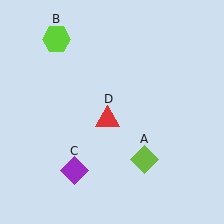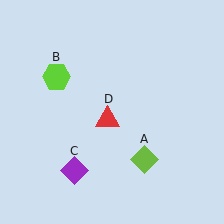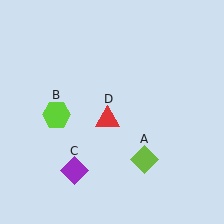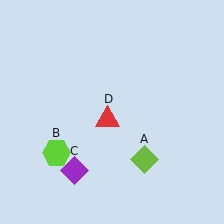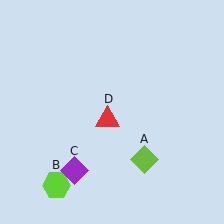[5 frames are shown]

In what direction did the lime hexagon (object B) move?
The lime hexagon (object B) moved down.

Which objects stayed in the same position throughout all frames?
Lime diamond (object A) and purple diamond (object C) and red triangle (object D) remained stationary.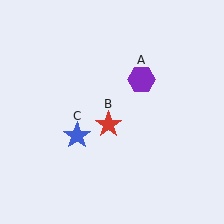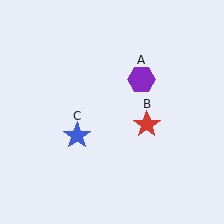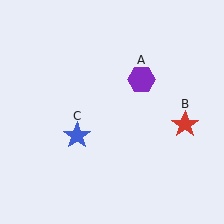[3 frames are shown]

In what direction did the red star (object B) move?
The red star (object B) moved right.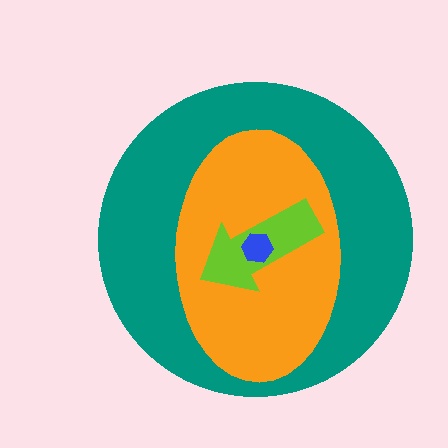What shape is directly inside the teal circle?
The orange ellipse.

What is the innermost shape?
The blue hexagon.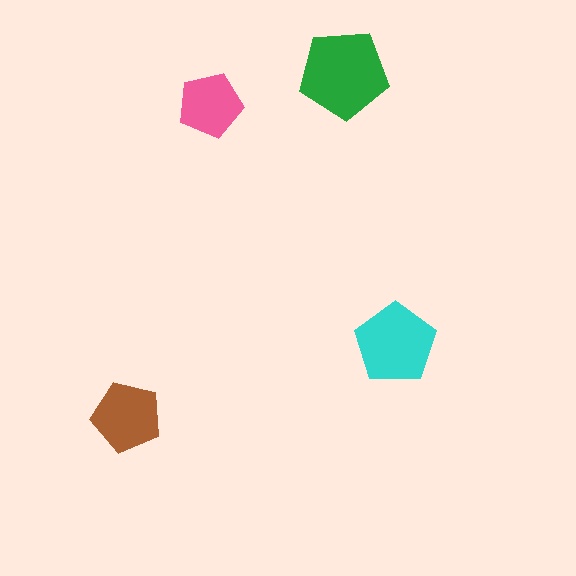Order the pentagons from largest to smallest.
the green one, the cyan one, the brown one, the pink one.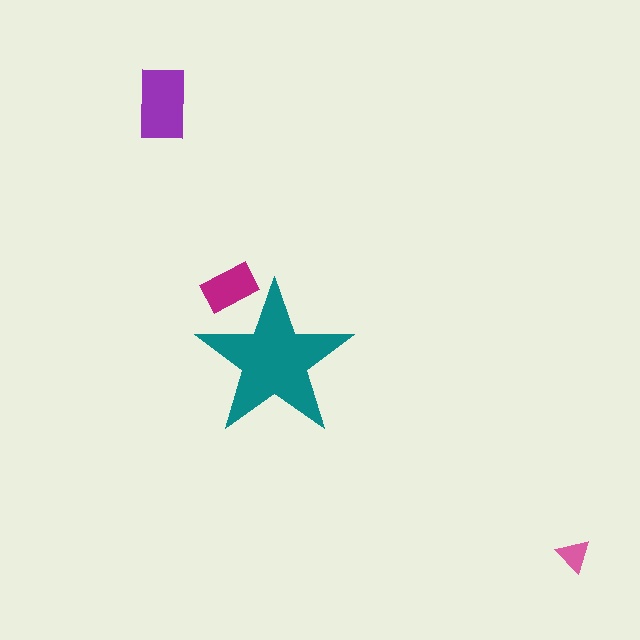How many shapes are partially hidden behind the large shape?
1 shape is partially hidden.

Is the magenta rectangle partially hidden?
Yes, the magenta rectangle is partially hidden behind the teal star.